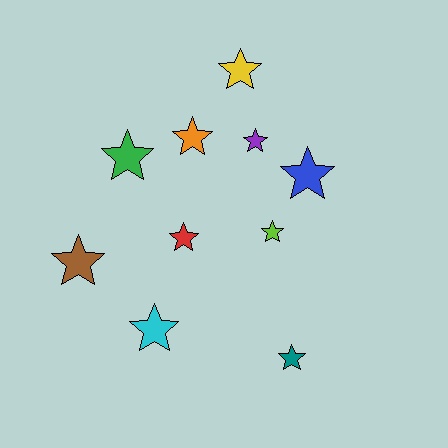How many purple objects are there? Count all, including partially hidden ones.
There is 1 purple object.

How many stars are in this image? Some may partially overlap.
There are 10 stars.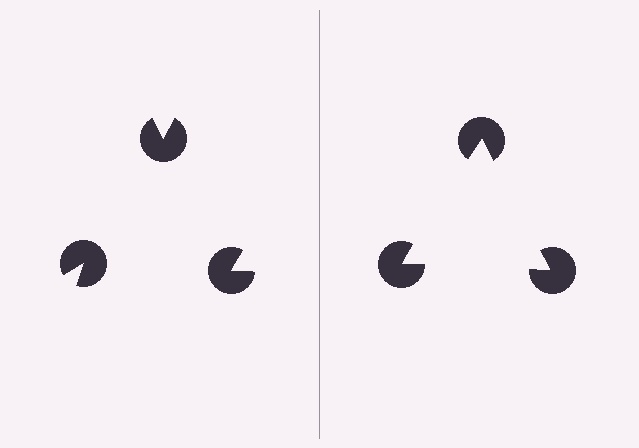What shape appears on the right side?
An illusory triangle.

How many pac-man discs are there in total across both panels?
6 — 3 on each side.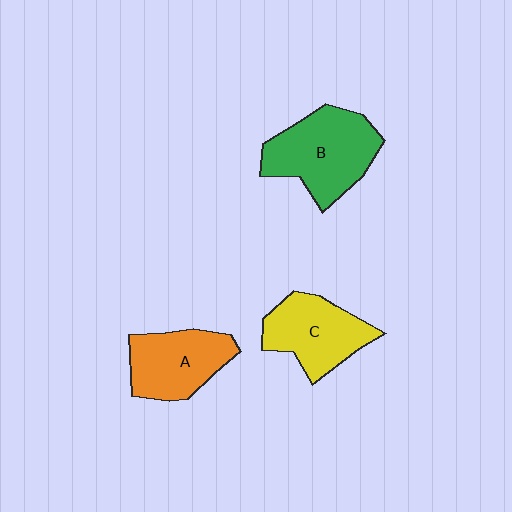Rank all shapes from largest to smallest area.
From largest to smallest: B (green), C (yellow), A (orange).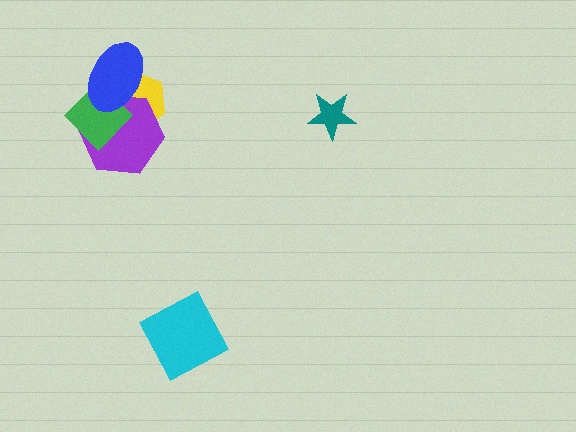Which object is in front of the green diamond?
The blue ellipse is in front of the green diamond.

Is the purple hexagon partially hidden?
Yes, it is partially covered by another shape.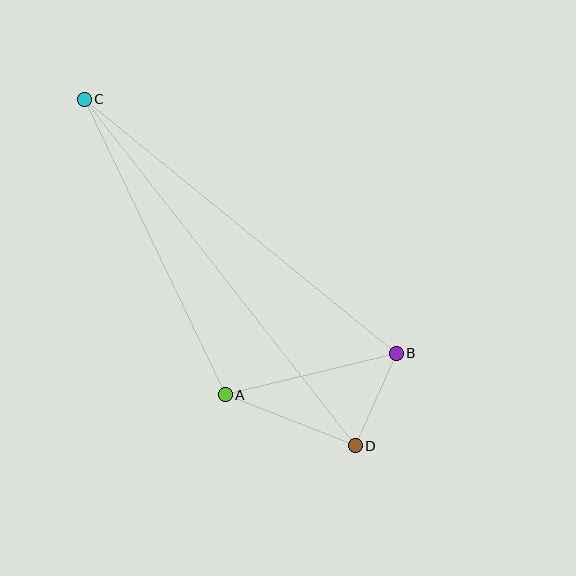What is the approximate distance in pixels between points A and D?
The distance between A and D is approximately 140 pixels.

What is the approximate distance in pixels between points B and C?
The distance between B and C is approximately 402 pixels.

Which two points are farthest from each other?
Points C and D are farthest from each other.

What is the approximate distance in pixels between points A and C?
The distance between A and C is approximately 327 pixels.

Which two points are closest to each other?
Points B and D are closest to each other.